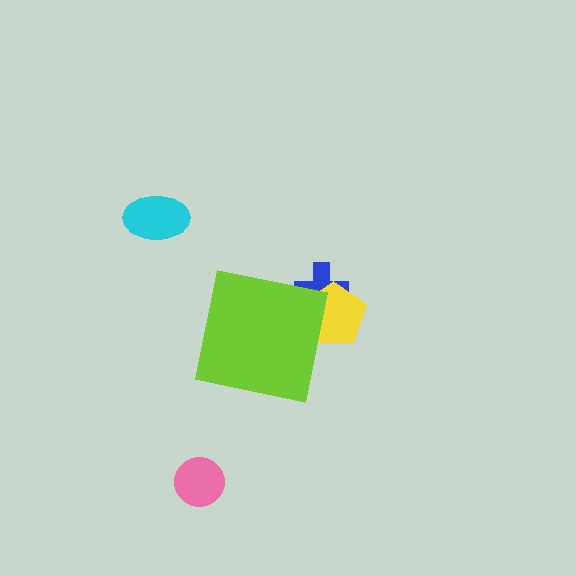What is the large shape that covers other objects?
A lime square.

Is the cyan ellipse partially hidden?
No, the cyan ellipse is fully visible.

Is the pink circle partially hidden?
No, the pink circle is fully visible.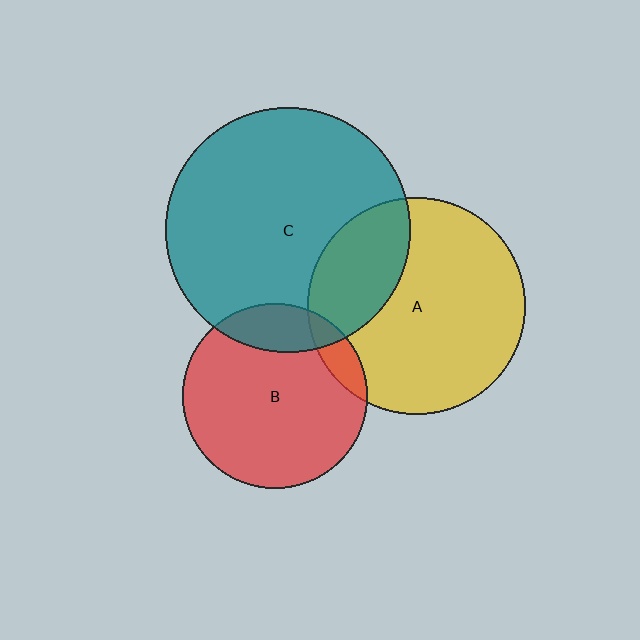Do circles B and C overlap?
Yes.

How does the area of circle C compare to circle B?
Approximately 1.8 times.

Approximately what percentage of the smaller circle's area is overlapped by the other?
Approximately 15%.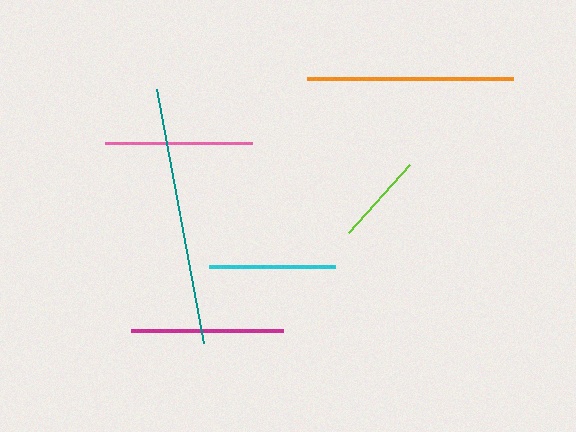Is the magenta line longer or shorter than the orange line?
The orange line is longer than the magenta line.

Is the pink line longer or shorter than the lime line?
The pink line is longer than the lime line.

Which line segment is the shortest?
The lime line is the shortest at approximately 91 pixels.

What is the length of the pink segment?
The pink segment is approximately 146 pixels long.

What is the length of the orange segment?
The orange segment is approximately 206 pixels long.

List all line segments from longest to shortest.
From longest to shortest: teal, orange, magenta, pink, cyan, lime.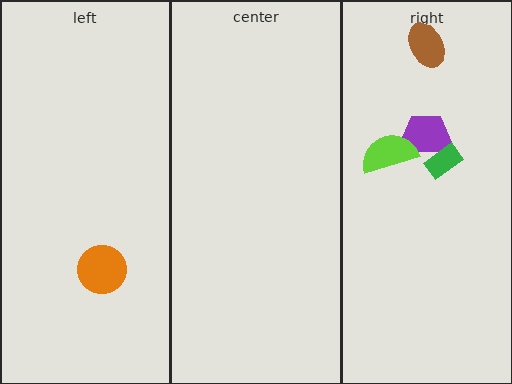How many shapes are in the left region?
1.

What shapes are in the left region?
The orange circle.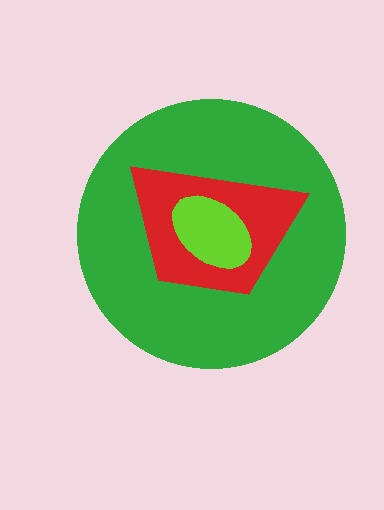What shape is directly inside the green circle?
The red trapezoid.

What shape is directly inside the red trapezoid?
The lime ellipse.